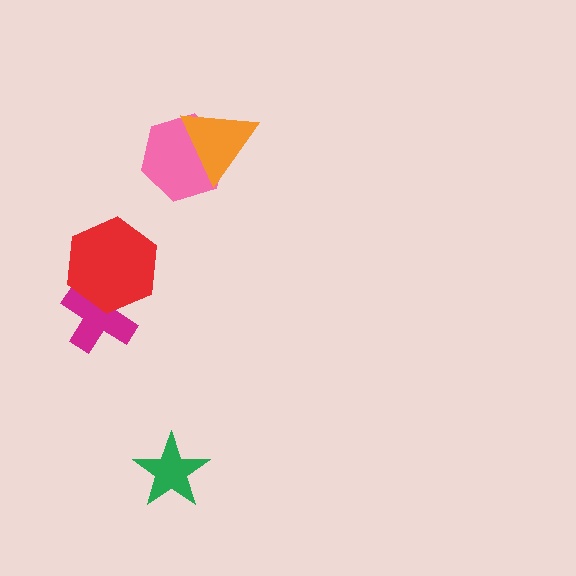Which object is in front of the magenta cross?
The red hexagon is in front of the magenta cross.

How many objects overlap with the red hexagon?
1 object overlaps with the red hexagon.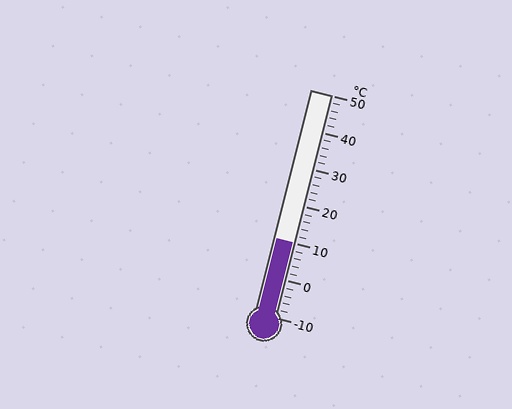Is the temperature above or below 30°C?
The temperature is below 30°C.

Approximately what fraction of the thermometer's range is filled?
The thermometer is filled to approximately 35% of its range.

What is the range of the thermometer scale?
The thermometer scale ranges from -10°C to 50°C.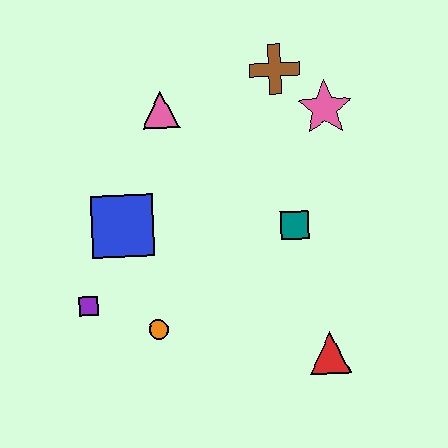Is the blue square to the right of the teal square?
No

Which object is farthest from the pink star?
The purple square is farthest from the pink star.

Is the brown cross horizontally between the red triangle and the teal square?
No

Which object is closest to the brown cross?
The pink star is closest to the brown cross.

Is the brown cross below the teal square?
No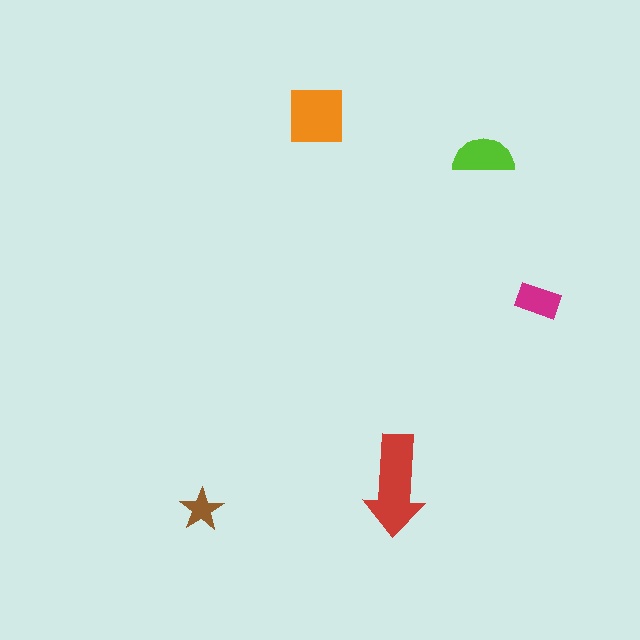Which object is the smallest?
The brown star.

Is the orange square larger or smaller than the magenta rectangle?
Larger.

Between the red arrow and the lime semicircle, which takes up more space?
The red arrow.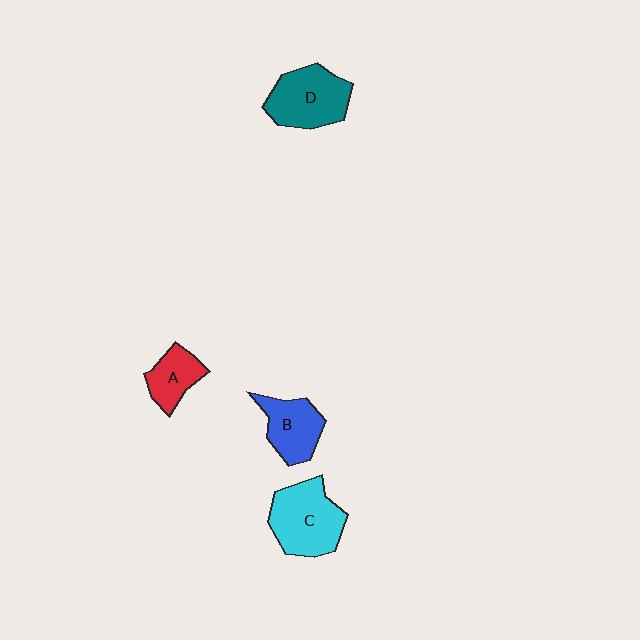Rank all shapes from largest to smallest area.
From largest to smallest: C (cyan), D (teal), B (blue), A (red).